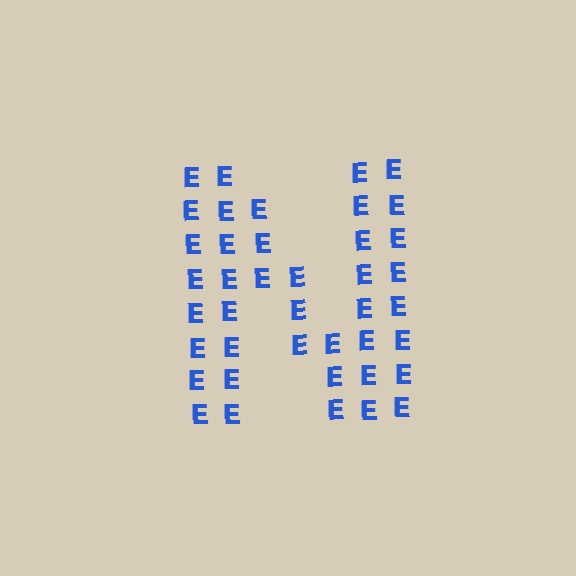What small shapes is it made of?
It is made of small letter E's.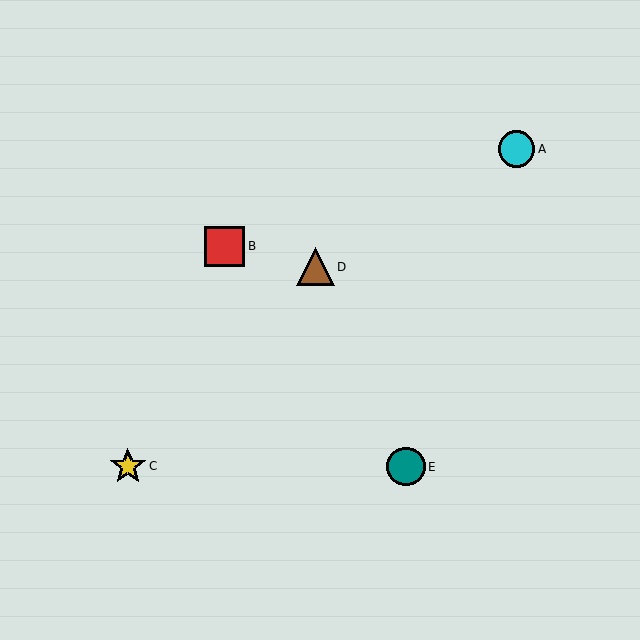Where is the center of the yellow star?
The center of the yellow star is at (128, 466).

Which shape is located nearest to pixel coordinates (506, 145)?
The cyan circle (labeled A) at (517, 149) is nearest to that location.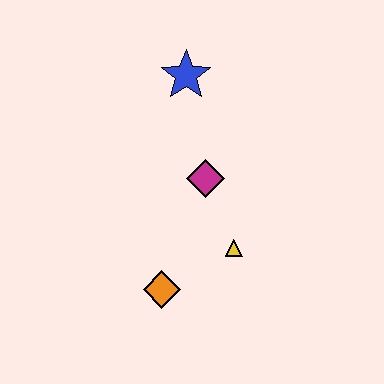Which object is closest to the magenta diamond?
The yellow triangle is closest to the magenta diamond.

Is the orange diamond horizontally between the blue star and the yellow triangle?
No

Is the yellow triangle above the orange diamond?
Yes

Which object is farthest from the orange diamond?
The blue star is farthest from the orange diamond.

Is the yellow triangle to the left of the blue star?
No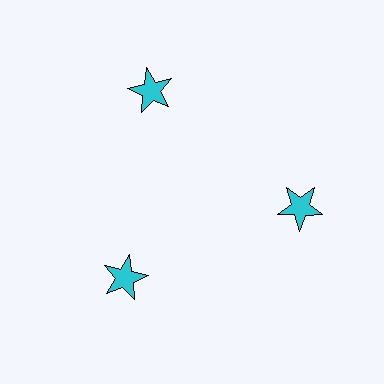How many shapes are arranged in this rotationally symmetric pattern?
There are 3 shapes, arranged in 3 groups of 1.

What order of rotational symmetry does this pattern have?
This pattern has 3-fold rotational symmetry.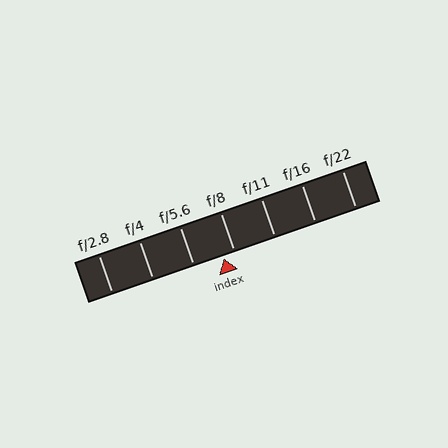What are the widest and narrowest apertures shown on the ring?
The widest aperture shown is f/2.8 and the narrowest is f/22.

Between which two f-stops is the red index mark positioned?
The index mark is between f/5.6 and f/8.